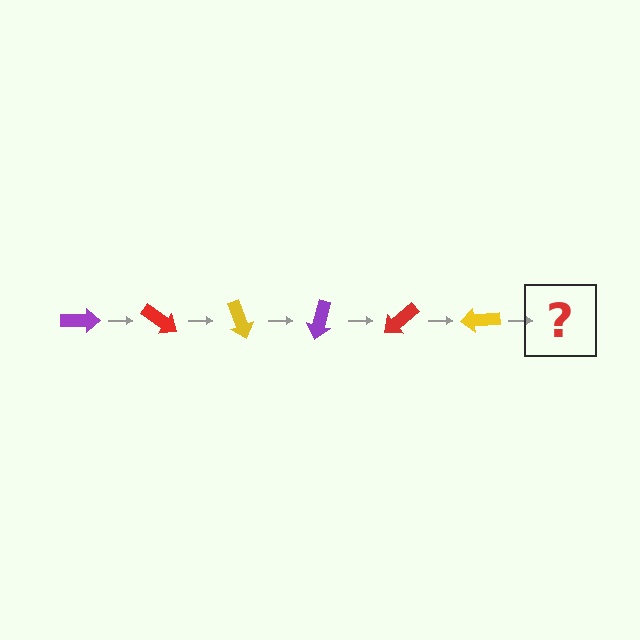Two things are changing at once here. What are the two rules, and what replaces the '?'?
The two rules are that it rotates 35 degrees each step and the color cycles through purple, red, and yellow. The '?' should be a purple arrow, rotated 210 degrees from the start.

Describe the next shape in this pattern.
It should be a purple arrow, rotated 210 degrees from the start.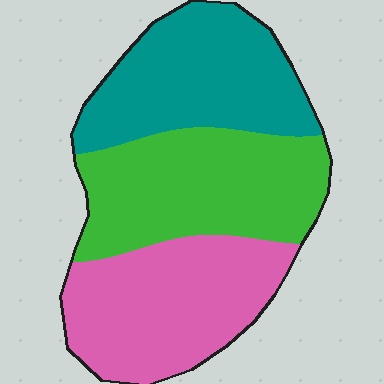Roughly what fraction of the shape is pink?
Pink covers roughly 35% of the shape.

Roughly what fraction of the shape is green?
Green takes up about one third (1/3) of the shape.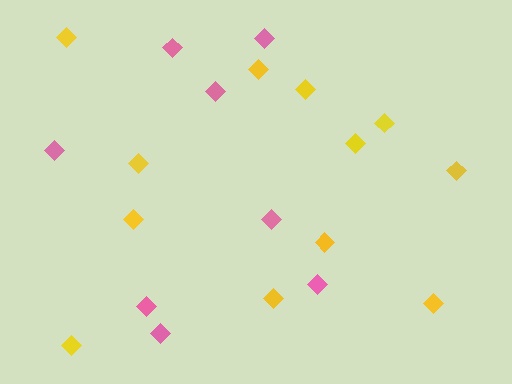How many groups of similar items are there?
There are 2 groups: one group of pink diamonds (8) and one group of yellow diamonds (12).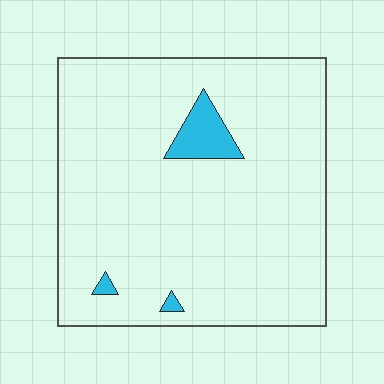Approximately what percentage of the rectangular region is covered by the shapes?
Approximately 5%.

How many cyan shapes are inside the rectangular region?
3.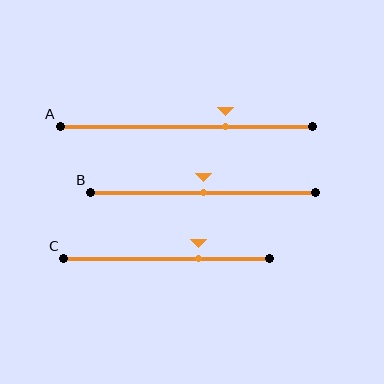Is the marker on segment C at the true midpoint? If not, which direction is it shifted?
No, the marker on segment C is shifted to the right by about 15% of the segment length.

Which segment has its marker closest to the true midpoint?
Segment B has its marker closest to the true midpoint.